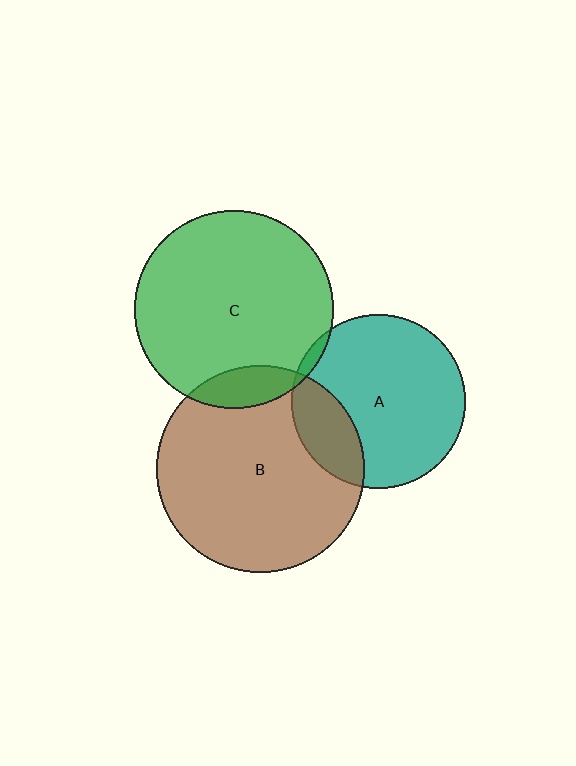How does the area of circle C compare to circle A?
Approximately 1.3 times.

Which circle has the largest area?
Circle B (brown).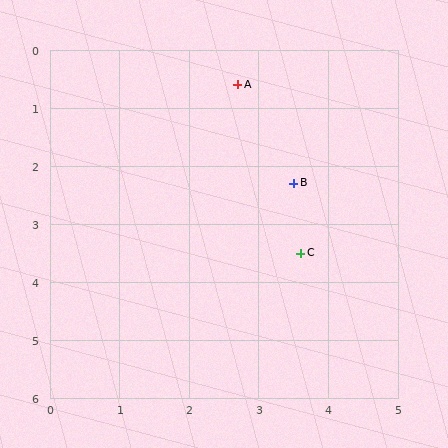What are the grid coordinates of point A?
Point A is at approximately (2.7, 0.6).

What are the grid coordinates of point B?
Point B is at approximately (3.5, 2.3).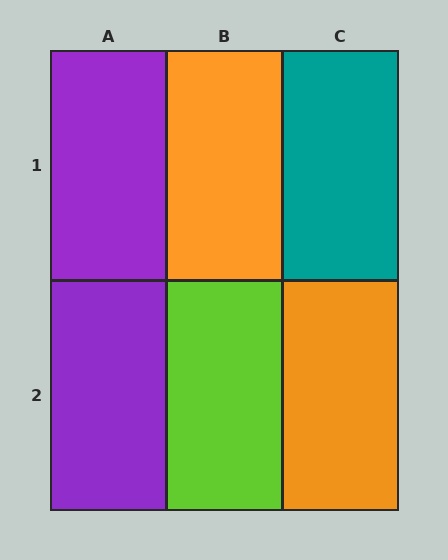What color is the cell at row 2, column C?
Orange.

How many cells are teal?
1 cell is teal.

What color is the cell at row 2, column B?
Lime.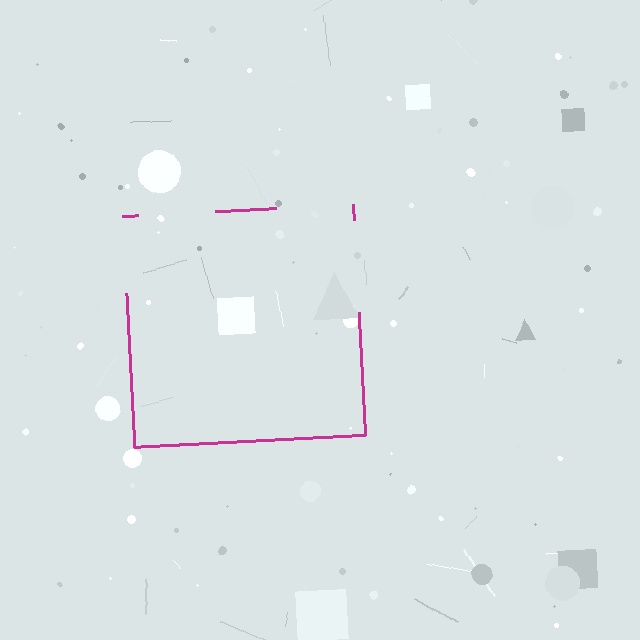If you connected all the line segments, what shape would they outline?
They would outline a square.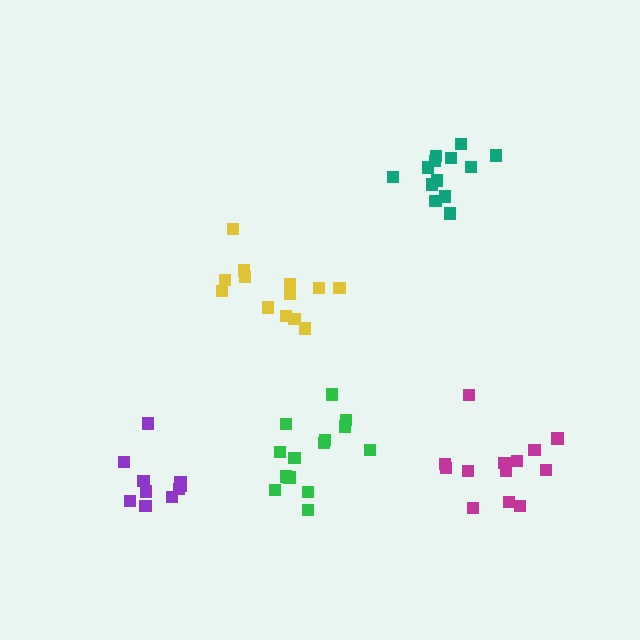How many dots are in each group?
Group 1: 13 dots, Group 2: 13 dots, Group 3: 13 dots, Group 4: 10 dots, Group 5: 14 dots (63 total).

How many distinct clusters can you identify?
There are 5 distinct clusters.